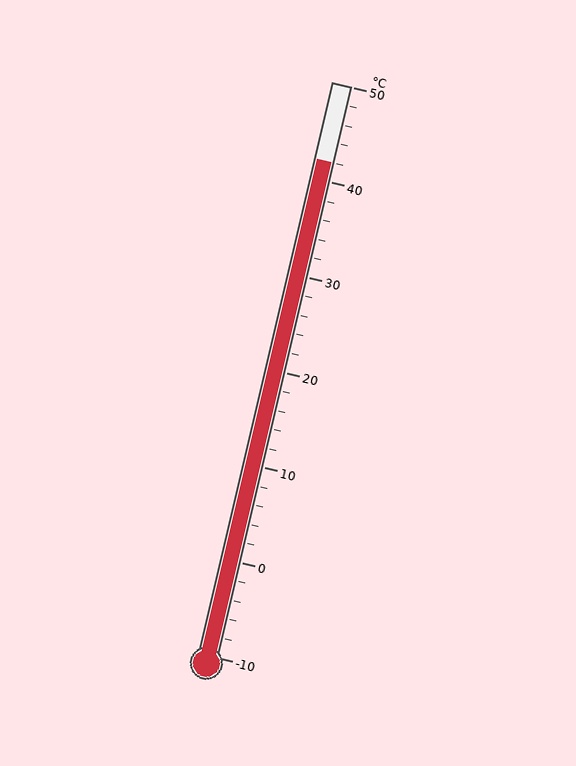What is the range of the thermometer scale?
The thermometer scale ranges from -10°C to 50°C.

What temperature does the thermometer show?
The thermometer shows approximately 42°C.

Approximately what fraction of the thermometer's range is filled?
The thermometer is filled to approximately 85% of its range.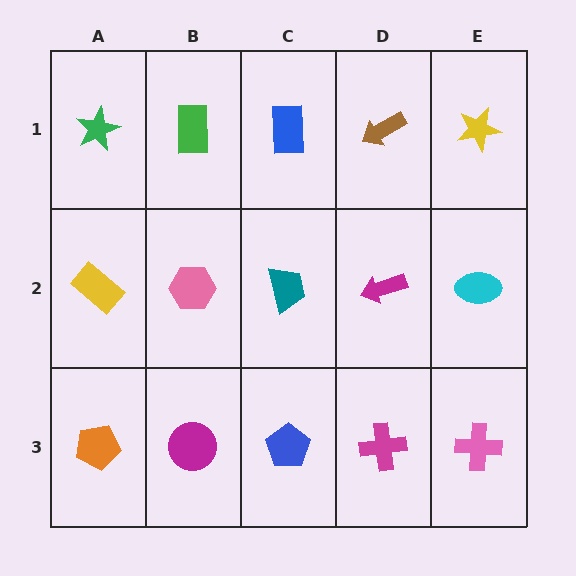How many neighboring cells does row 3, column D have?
3.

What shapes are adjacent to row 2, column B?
A green rectangle (row 1, column B), a magenta circle (row 3, column B), a yellow rectangle (row 2, column A), a teal trapezoid (row 2, column C).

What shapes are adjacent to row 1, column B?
A pink hexagon (row 2, column B), a green star (row 1, column A), a blue rectangle (row 1, column C).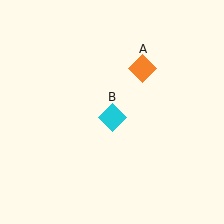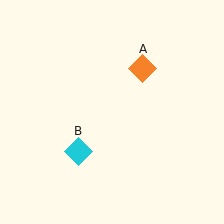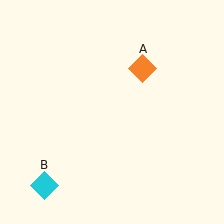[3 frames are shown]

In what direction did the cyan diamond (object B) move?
The cyan diamond (object B) moved down and to the left.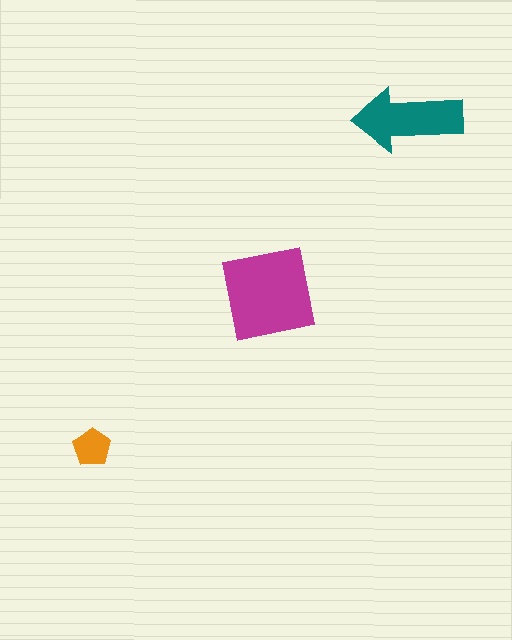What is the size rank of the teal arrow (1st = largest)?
2nd.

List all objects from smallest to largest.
The orange pentagon, the teal arrow, the magenta square.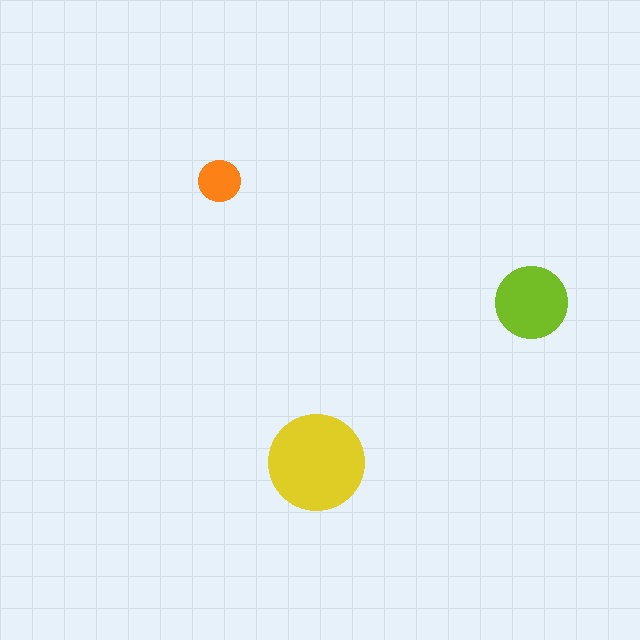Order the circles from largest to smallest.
the yellow one, the lime one, the orange one.